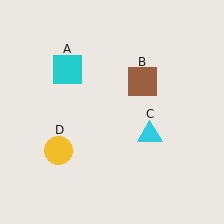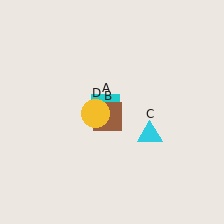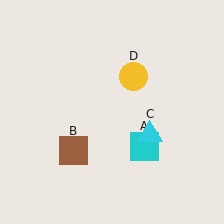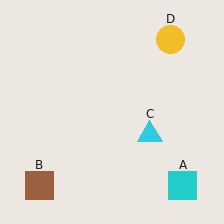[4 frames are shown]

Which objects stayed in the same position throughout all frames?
Cyan triangle (object C) remained stationary.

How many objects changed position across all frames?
3 objects changed position: cyan square (object A), brown square (object B), yellow circle (object D).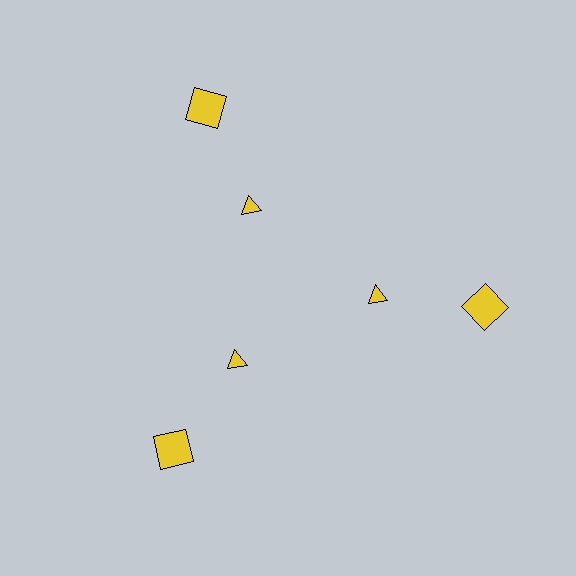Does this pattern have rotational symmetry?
Yes, this pattern has 3-fold rotational symmetry. It looks the same after rotating 120 degrees around the center.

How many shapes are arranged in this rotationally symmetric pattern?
There are 6 shapes, arranged in 3 groups of 2.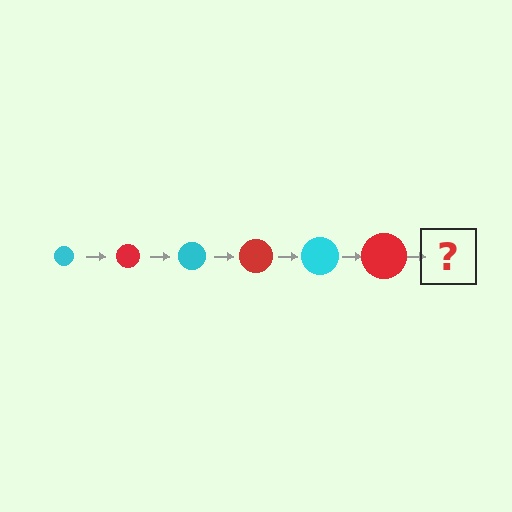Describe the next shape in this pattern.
It should be a cyan circle, larger than the previous one.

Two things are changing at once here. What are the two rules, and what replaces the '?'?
The two rules are that the circle grows larger each step and the color cycles through cyan and red. The '?' should be a cyan circle, larger than the previous one.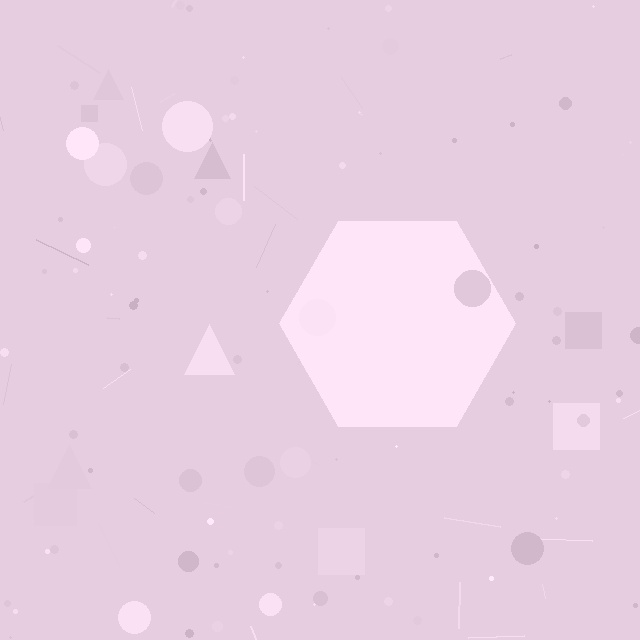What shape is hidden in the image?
A hexagon is hidden in the image.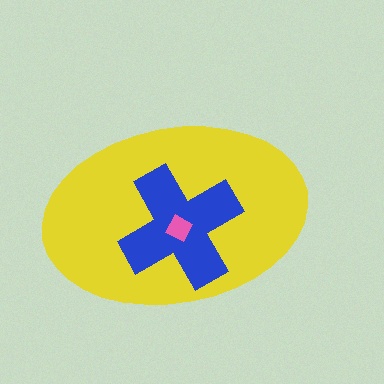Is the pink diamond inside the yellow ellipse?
Yes.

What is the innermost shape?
The pink diamond.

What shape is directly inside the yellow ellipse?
The blue cross.